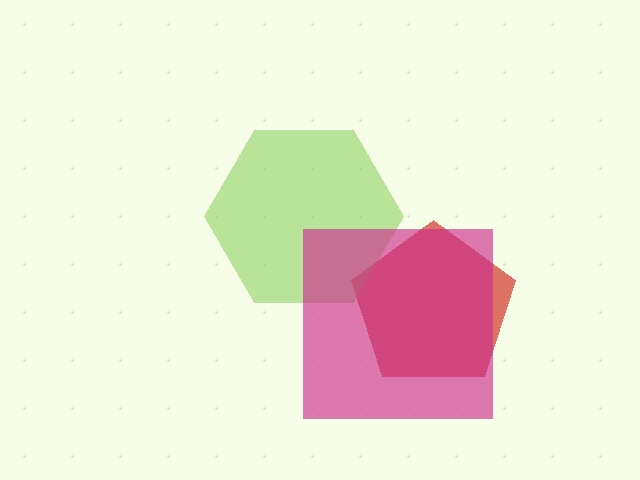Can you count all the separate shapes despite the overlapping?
Yes, there are 3 separate shapes.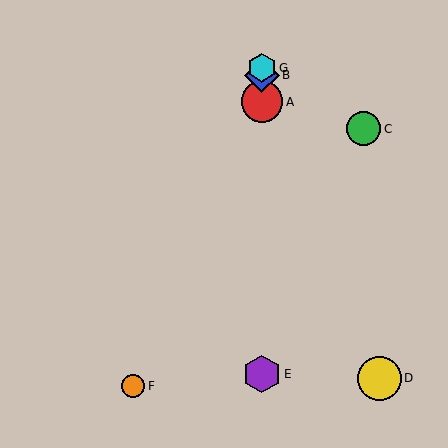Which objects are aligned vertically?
Objects A, B, E, G are aligned vertically.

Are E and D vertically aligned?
No, E is at x≈262 and D is at x≈379.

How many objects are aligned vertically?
4 objects (A, B, E, G) are aligned vertically.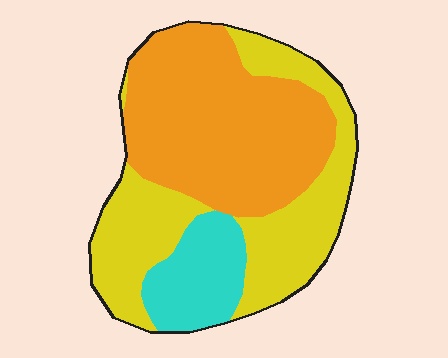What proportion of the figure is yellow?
Yellow covers about 40% of the figure.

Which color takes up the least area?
Cyan, at roughly 15%.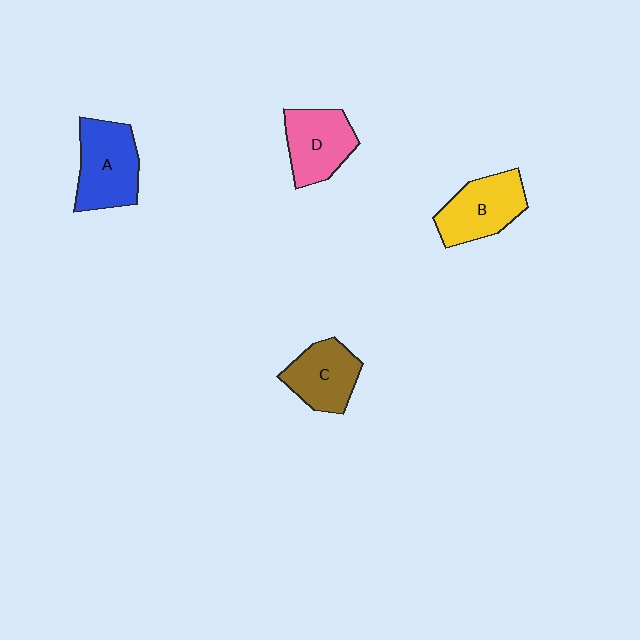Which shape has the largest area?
Shape A (blue).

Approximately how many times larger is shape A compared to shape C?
Approximately 1.2 times.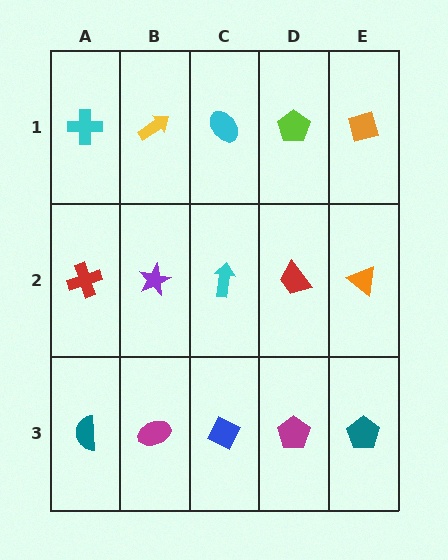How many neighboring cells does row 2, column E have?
3.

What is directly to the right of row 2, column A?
A purple star.